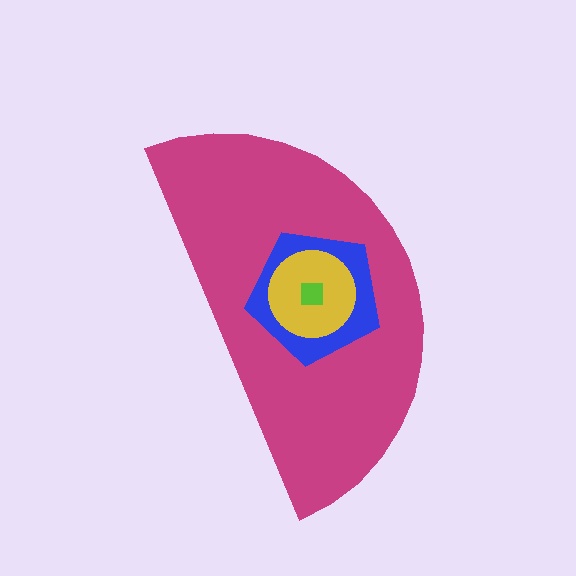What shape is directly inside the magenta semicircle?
The blue pentagon.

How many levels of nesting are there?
4.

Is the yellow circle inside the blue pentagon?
Yes.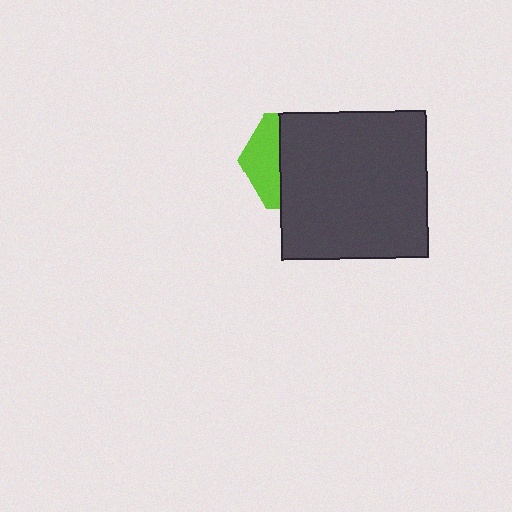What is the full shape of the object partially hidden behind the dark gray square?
The partially hidden object is a lime hexagon.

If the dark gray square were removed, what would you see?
You would see the complete lime hexagon.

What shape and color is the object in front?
The object in front is a dark gray square.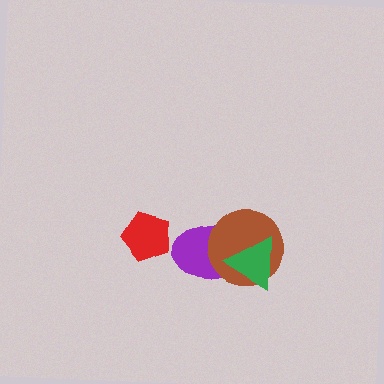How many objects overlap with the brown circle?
2 objects overlap with the brown circle.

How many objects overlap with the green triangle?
2 objects overlap with the green triangle.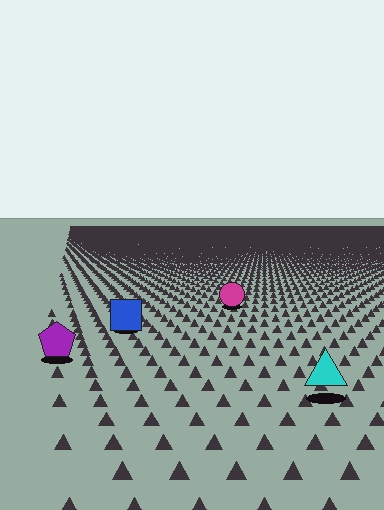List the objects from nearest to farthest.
From nearest to farthest: the cyan triangle, the purple pentagon, the blue square, the magenta circle.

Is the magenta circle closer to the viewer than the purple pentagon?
No. The purple pentagon is closer — you can tell from the texture gradient: the ground texture is coarser near it.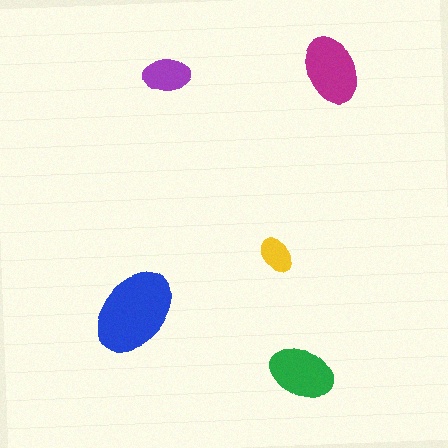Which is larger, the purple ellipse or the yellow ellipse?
The purple one.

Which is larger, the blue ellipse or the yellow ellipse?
The blue one.